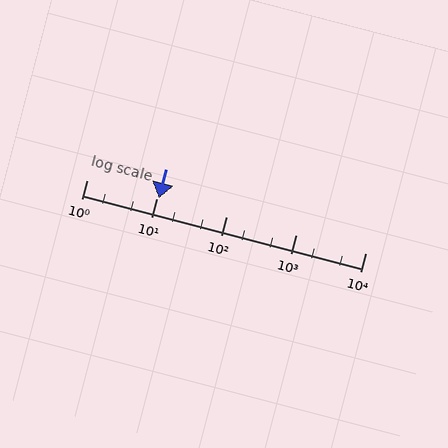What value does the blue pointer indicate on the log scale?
The pointer indicates approximately 11.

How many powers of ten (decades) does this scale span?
The scale spans 4 decades, from 1 to 10000.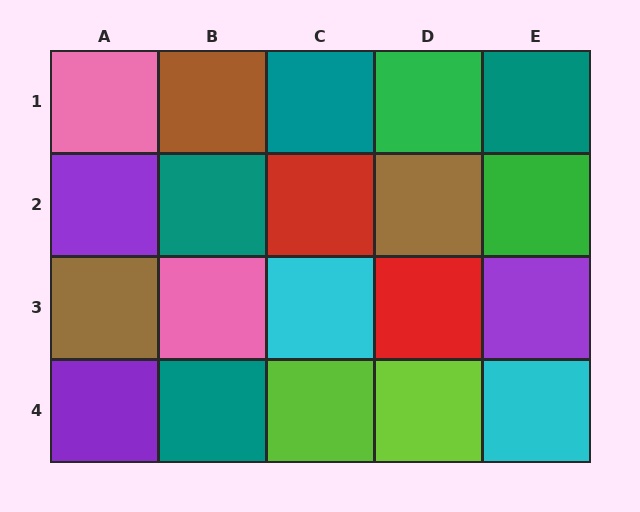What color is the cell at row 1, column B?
Brown.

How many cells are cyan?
2 cells are cyan.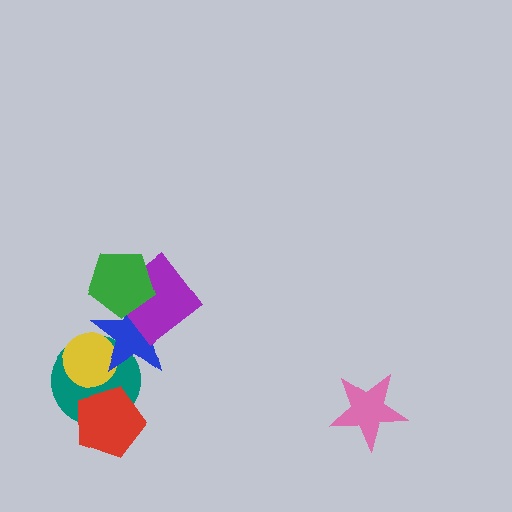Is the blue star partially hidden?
Yes, it is partially covered by another shape.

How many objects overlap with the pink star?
0 objects overlap with the pink star.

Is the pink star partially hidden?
No, no other shape covers it.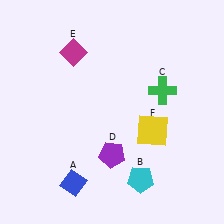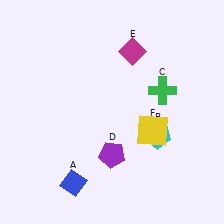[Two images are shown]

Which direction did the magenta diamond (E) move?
The magenta diamond (E) moved right.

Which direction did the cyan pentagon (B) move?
The cyan pentagon (B) moved up.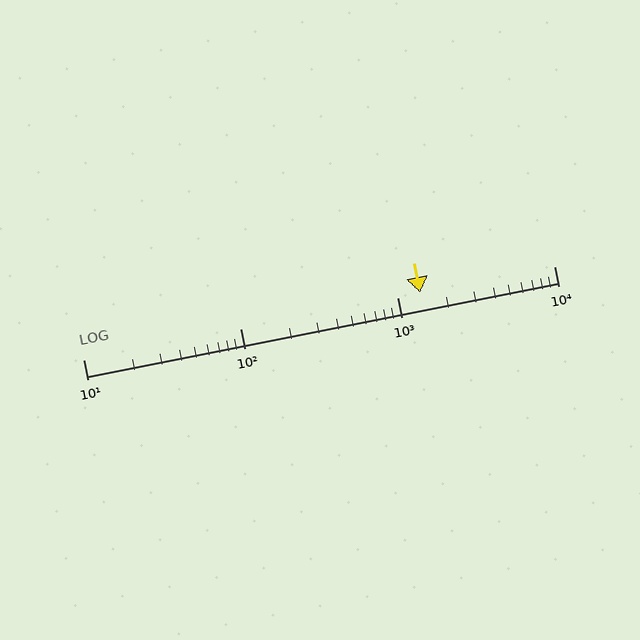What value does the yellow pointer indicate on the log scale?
The pointer indicates approximately 1400.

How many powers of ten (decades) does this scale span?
The scale spans 3 decades, from 10 to 10000.